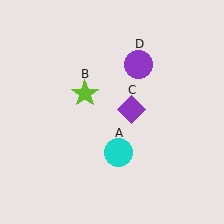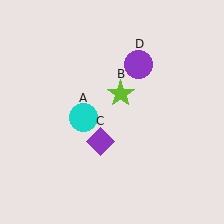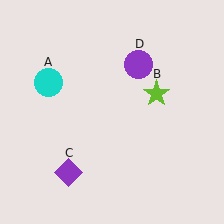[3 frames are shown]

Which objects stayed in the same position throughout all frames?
Purple circle (object D) remained stationary.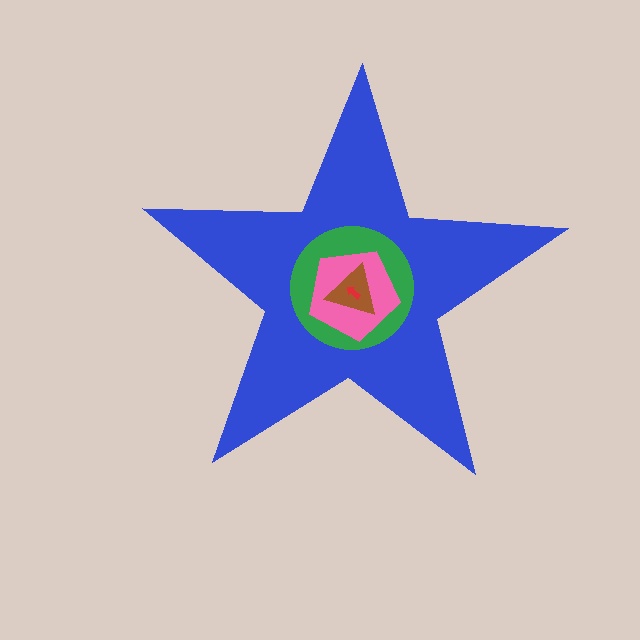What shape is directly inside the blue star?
The green circle.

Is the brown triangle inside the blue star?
Yes.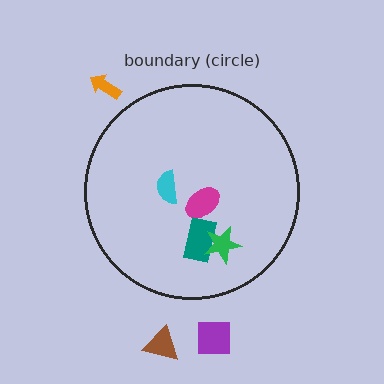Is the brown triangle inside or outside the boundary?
Outside.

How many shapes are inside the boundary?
4 inside, 3 outside.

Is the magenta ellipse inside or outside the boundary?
Inside.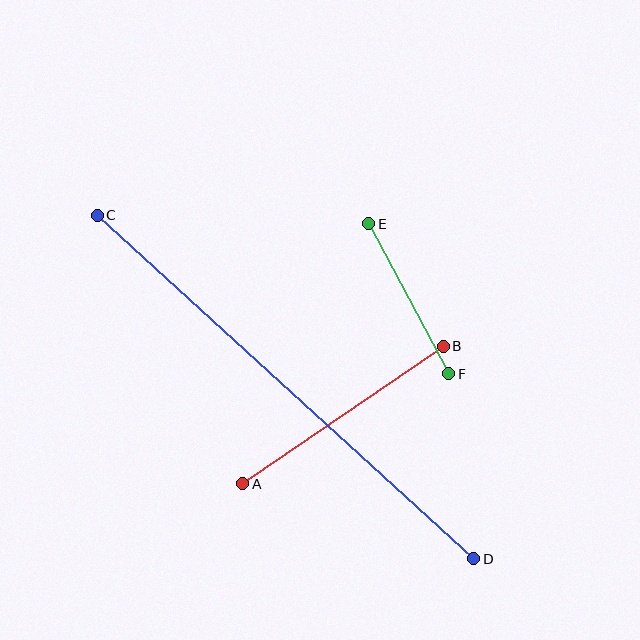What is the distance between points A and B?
The distance is approximately 243 pixels.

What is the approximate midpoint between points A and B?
The midpoint is at approximately (343, 415) pixels.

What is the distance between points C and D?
The distance is approximately 510 pixels.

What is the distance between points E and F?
The distance is approximately 170 pixels.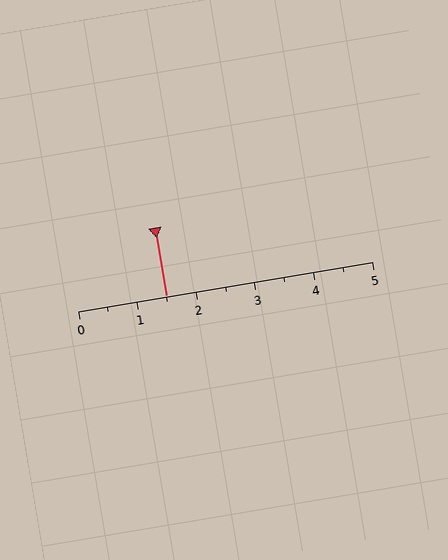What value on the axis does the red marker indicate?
The marker indicates approximately 1.5.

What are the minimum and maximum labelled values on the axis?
The axis runs from 0 to 5.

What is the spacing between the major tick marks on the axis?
The major ticks are spaced 1 apart.